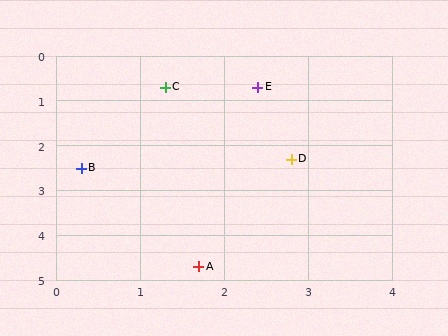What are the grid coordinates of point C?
Point C is at approximately (1.3, 0.7).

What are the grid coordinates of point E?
Point E is at approximately (2.4, 0.7).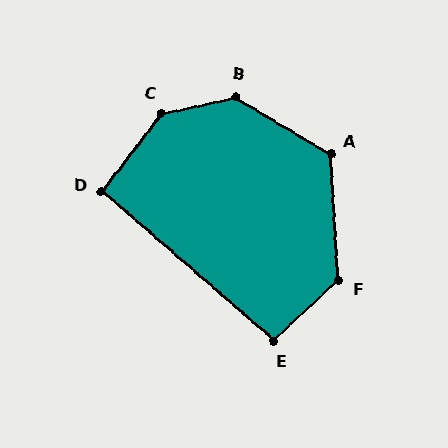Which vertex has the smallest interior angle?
D, at approximately 93 degrees.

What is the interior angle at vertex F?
Approximately 130 degrees (obtuse).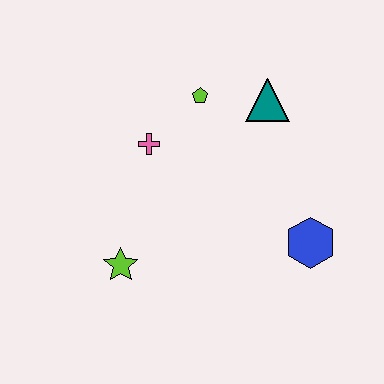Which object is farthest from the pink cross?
The blue hexagon is farthest from the pink cross.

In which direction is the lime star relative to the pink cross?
The lime star is below the pink cross.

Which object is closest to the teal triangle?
The lime pentagon is closest to the teal triangle.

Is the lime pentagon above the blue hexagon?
Yes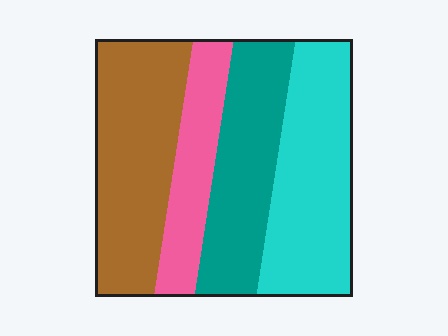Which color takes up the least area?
Pink, at roughly 15%.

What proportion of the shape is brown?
Brown takes up between a sixth and a third of the shape.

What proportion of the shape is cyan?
Cyan covers roughly 30% of the shape.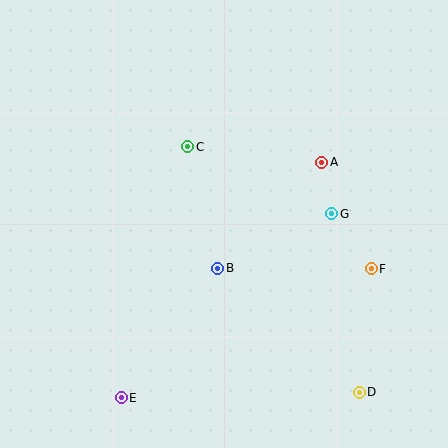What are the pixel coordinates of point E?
Point E is at (121, 398).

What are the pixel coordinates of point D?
Point D is at (359, 392).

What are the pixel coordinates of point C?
Point C is at (188, 147).